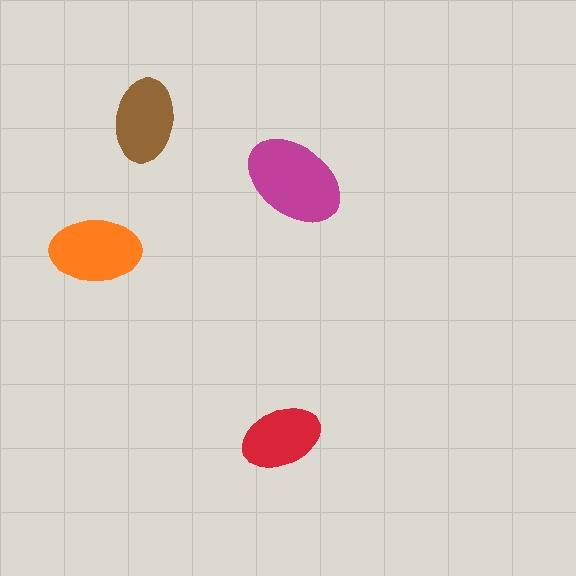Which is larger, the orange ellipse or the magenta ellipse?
The magenta one.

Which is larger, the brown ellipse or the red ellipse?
The brown one.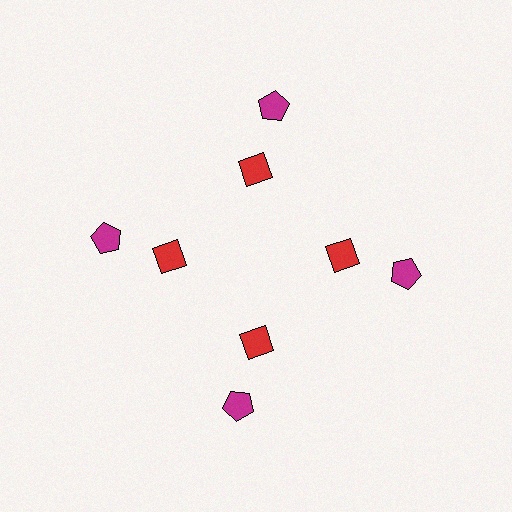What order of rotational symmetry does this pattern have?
This pattern has 4-fold rotational symmetry.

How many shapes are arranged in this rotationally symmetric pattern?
There are 8 shapes, arranged in 4 groups of 2.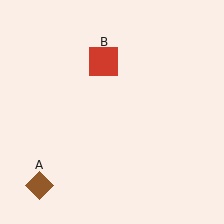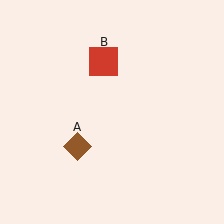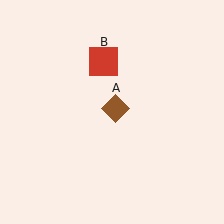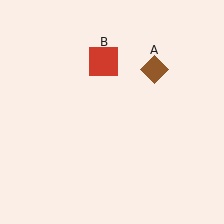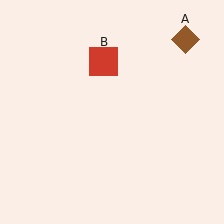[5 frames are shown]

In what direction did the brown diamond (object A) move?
The brown diamond (object A) moved up and to the right.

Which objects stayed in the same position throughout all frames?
Red square (object B) remained stationary.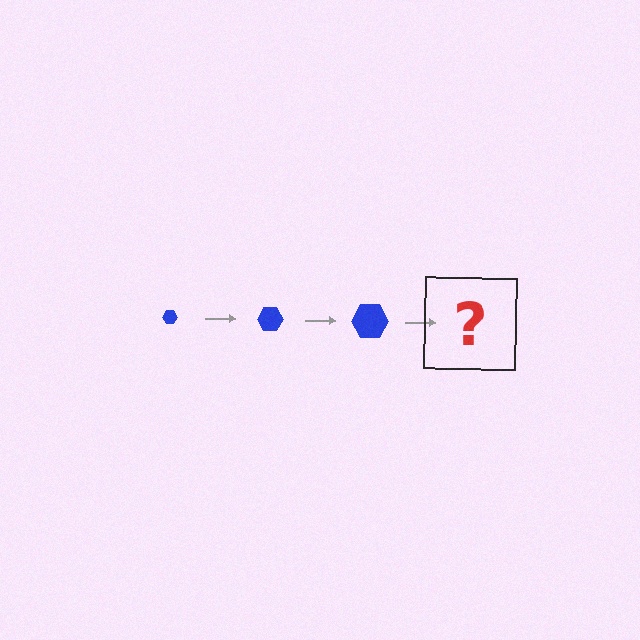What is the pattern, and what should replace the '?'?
The pattern is that the hexagon gets progressively larger each step. The '?' should be a blue hexagon, larger than the previous one.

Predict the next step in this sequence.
The next step is a blue hexagon, larger than the previous one.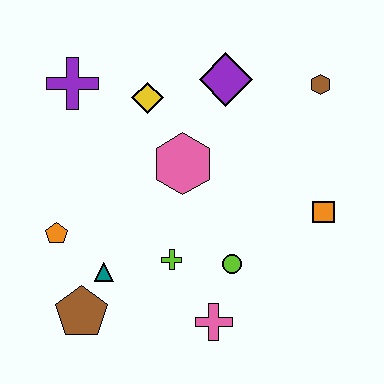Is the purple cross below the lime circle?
No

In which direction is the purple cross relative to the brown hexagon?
The purple cross is to the left of the brown hexagon.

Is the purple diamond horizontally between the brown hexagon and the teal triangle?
Yes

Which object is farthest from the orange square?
The purple cross is farthest from the orange square.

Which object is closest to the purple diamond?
The yellow diamond is closest to the purple diamond.